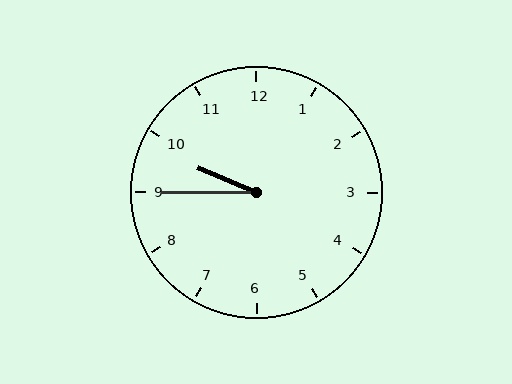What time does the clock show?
9:45.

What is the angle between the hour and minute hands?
Approximately 22 degrees.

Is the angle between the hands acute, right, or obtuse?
It is acute.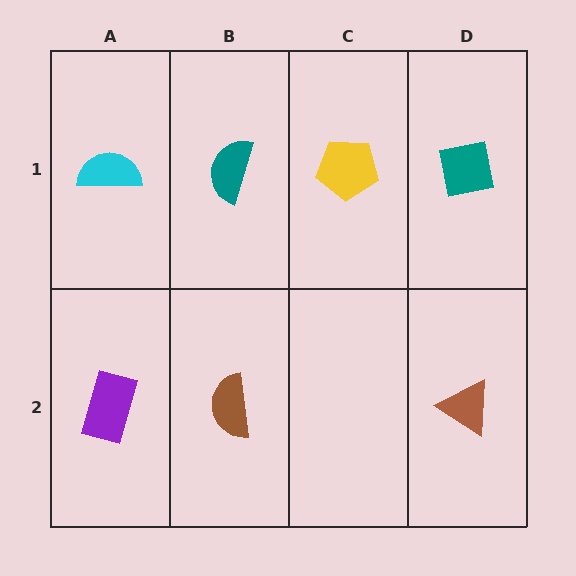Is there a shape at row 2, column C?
No, that cell is empty.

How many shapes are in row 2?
3 shapes.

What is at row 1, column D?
A teal square.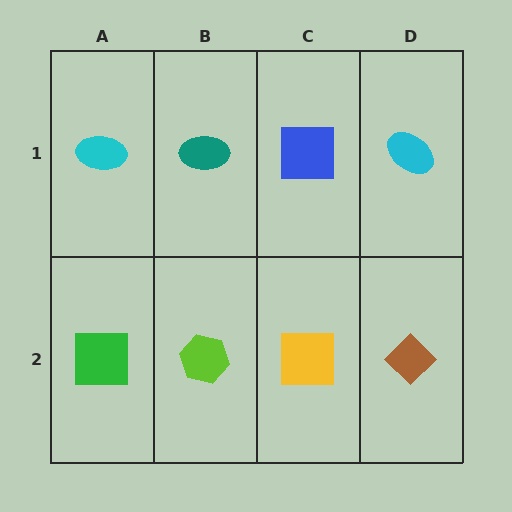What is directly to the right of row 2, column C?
A brown diamond.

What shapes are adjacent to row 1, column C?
A yellow square (row 2, column C), a teal ellipse (row 1, column B), a cyan ellipse (row 1, column D).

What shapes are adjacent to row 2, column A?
A cyan ellipse (row 1, column A), a lime hexagon (row 2, column B).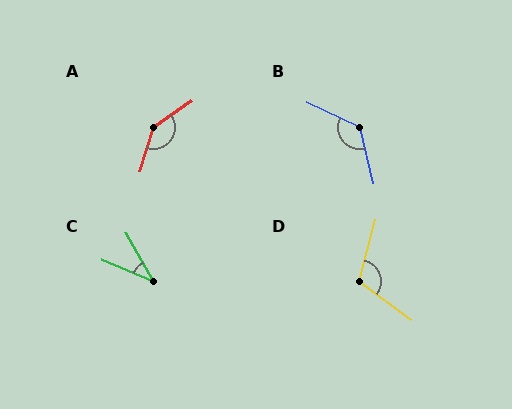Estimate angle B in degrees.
Approximately 129 degrees.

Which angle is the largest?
A, at approximately 142 degrees.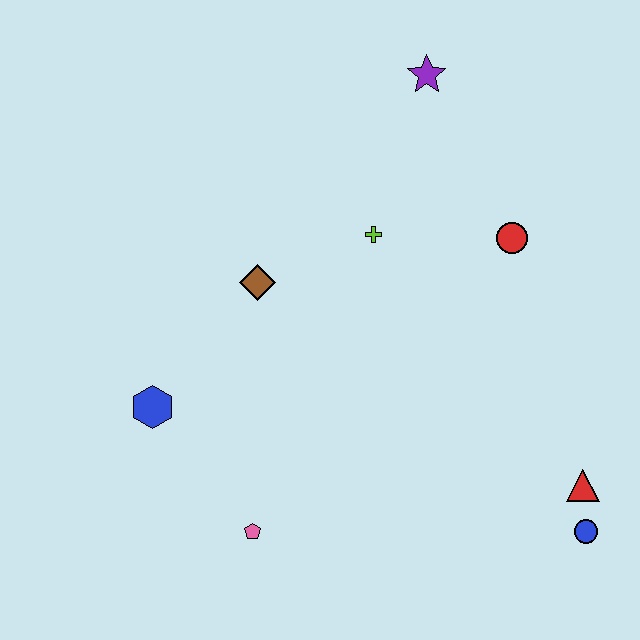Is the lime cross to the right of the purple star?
No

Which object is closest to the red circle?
The lime cross is closest to the red circle.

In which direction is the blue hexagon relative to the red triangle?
The blue hexagon is to the left of the red triangle.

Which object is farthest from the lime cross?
The blue circle is farthest from the lime cross.